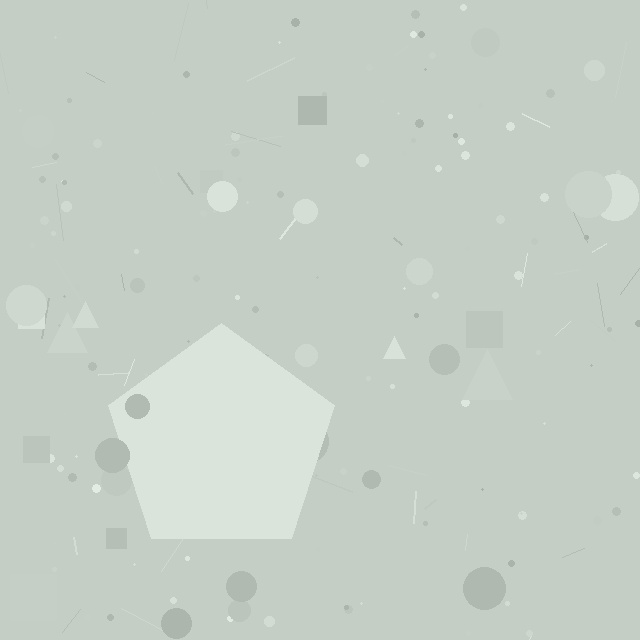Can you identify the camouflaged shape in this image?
The camouflaged shape is a pentagon.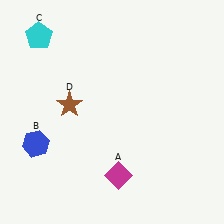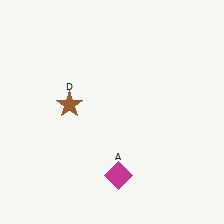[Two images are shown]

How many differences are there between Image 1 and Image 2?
There are 2 differences between the two images.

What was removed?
The blue hexagon (B), the cyan pentagon (C) were removed in Image 2.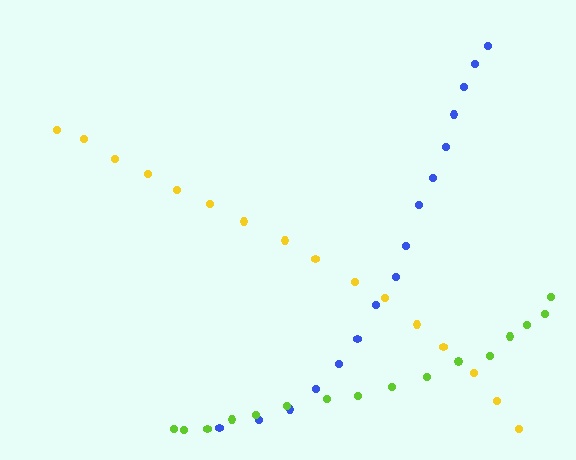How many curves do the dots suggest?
There are 3 distinct paths.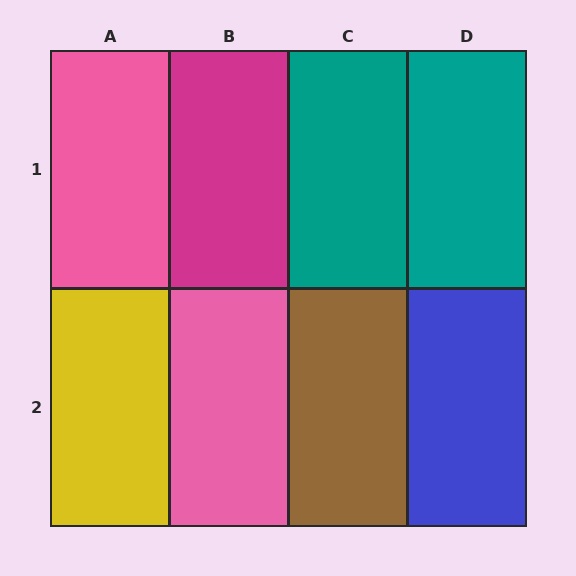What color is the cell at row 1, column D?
Teal.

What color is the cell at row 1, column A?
Pink.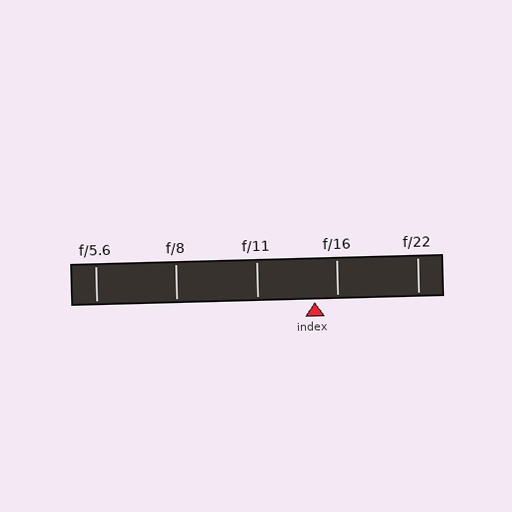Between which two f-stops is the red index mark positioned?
The index mark is between f/11 and f/16.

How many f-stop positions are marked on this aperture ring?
There are 5 f-stop positions marked.